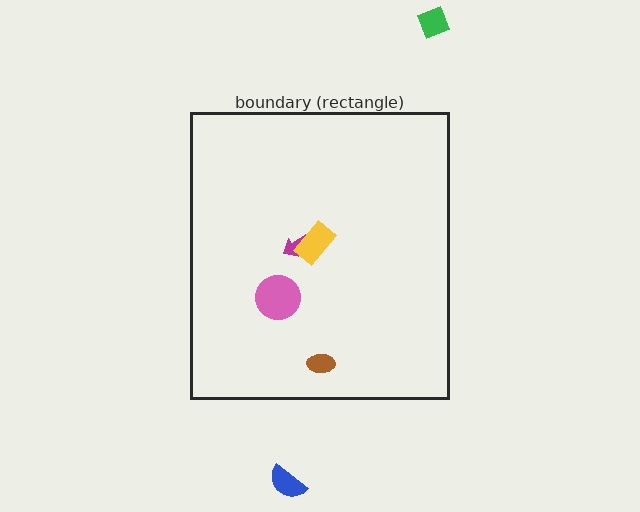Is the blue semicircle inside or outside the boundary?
Outside.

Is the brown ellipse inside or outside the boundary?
Inside.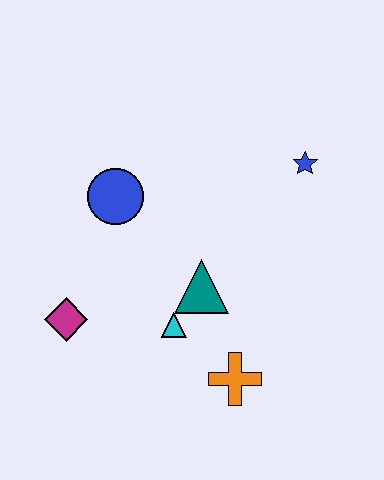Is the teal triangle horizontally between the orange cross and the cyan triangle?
Yes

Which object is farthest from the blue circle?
The orange cross is farthest from the blue circle.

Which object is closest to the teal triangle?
The cyan triangle is closest to the teal triangle.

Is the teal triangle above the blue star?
No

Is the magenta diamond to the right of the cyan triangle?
No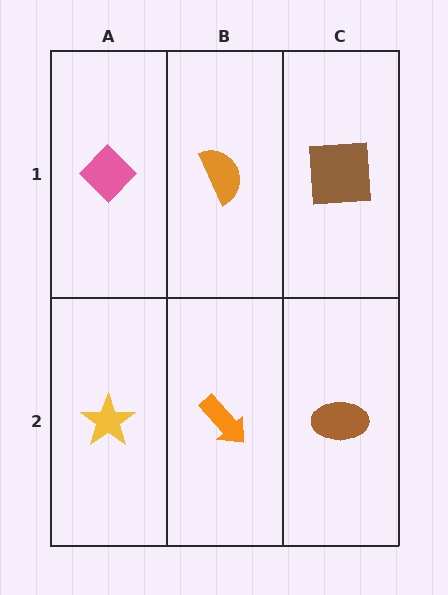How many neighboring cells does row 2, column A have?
2.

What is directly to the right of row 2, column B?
A brown ellipse.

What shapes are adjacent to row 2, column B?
An orange semicircle (row 1, column B), a yellow star (row 2, column A), a brown ellipse (row 2, column C).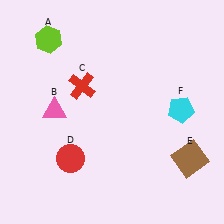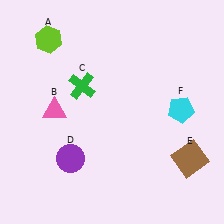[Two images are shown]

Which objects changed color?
C changed from red to green. D changed from red to purple.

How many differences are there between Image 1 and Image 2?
There are 2 differences between the two images.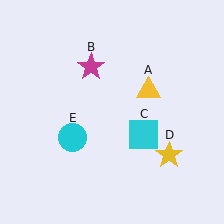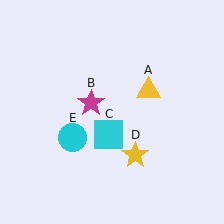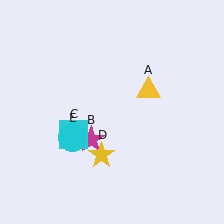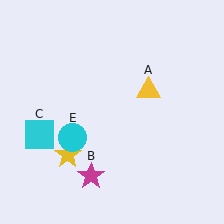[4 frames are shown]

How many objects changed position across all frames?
3 objects changed position: magenta star (object B), cyan square (object C), yellow star (object D).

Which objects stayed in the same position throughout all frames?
Yellow triangle (object A) and cyan circle (object E) remained stationary.